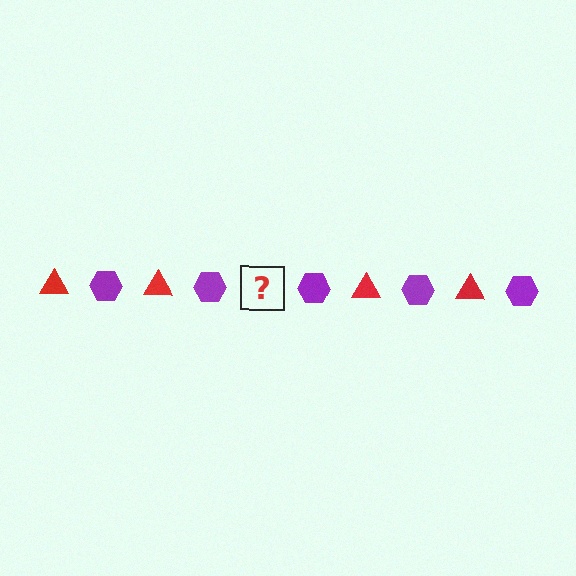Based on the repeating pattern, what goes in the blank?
The blank should be a red triangle.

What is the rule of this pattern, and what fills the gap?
The rule is that the pattern alternates between red triangle and purple hexagon. The gap should be filled with a red triangle.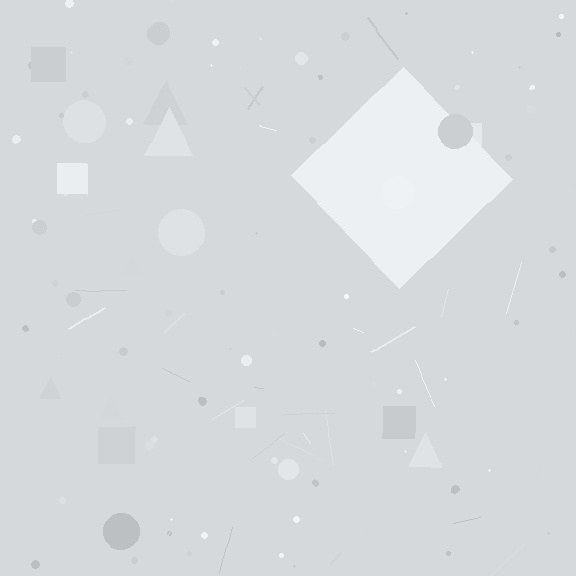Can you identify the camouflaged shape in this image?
The camouflaged shape is a diamond.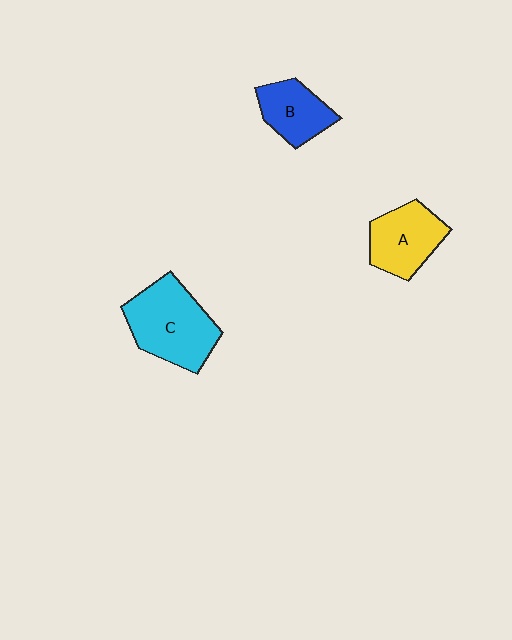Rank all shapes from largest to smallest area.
From largest to smallest: C (cyan), A (yellow), B (blue).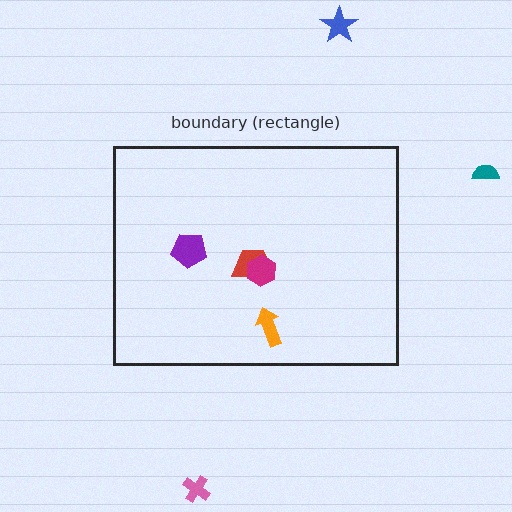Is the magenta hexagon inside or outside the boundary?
Inside.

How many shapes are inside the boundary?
4 inside, 3 outside.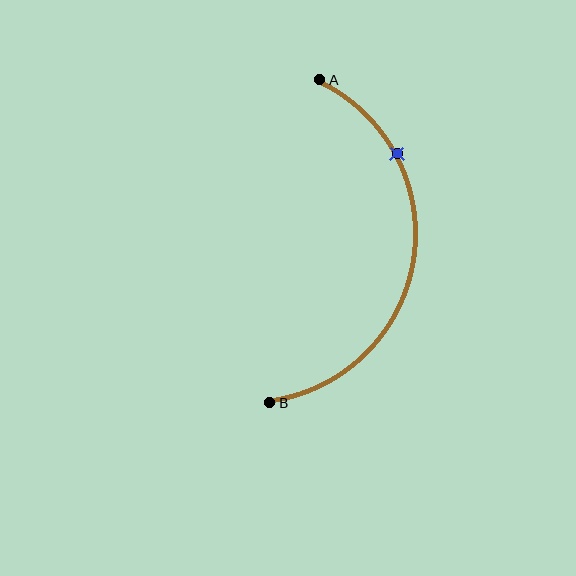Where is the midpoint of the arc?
The arc midpoint is the point on the curve farthest from the straight line joining A and B. It sits to the right of that line.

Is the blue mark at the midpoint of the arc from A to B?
No. The blue mark lies on the arc but is closer to endpoint A. The arc midpoint would be at the point on the curve equidistant along the arc from both A and B.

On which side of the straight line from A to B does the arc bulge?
The arc bulges to the right of the straight line connecting A and B.